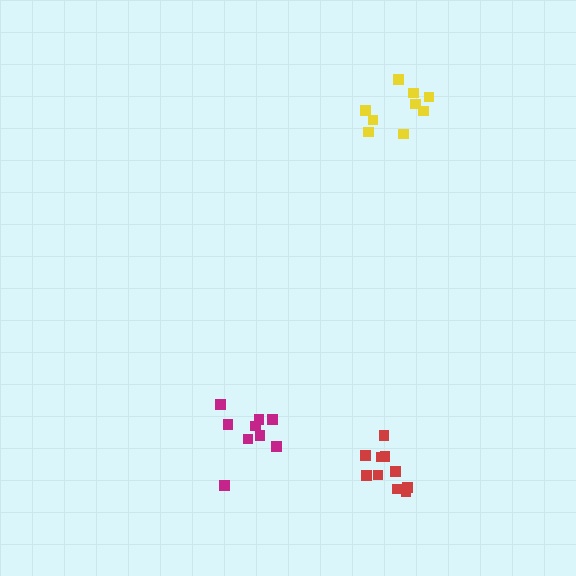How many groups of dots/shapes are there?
There are 3 groups.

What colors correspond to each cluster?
The clusters are colored: red, magenta, yellow.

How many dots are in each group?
Group 1: 10 dots, Group 2: 9 dots, Group 3: 9 dots (28 total).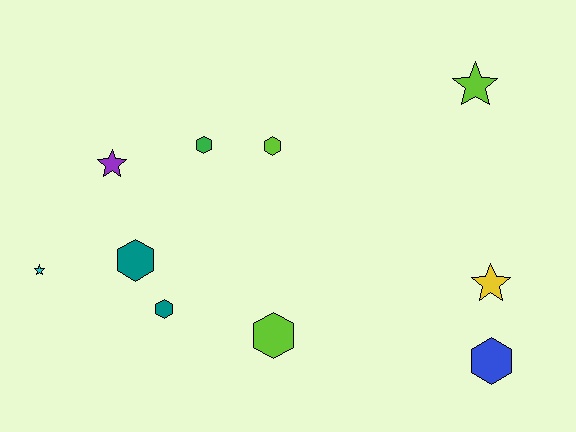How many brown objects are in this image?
There are no brown objects.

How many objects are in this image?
There are 10 objects.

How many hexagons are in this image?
There are 6 hexagons.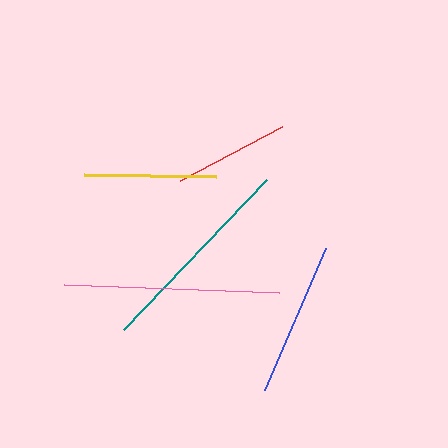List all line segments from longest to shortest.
From longest to shortest: pink, teal, blue, yellow, red.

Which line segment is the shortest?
The red line is the shortest at approximately 115 pixels.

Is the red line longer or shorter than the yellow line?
The yellow line is longer than the red line.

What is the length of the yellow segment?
The yellow segment is approximately 132 pixels long.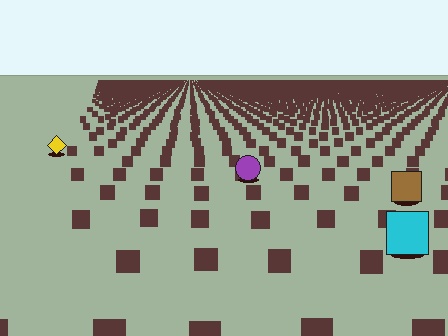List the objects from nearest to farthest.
From nearest to farthest: the cyan square, the brown square, the purple circle, the yellow diamond.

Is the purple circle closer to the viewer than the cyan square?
No. The cyan square is closer — you can tell from the texture gradient: the ground texture is coarser near it.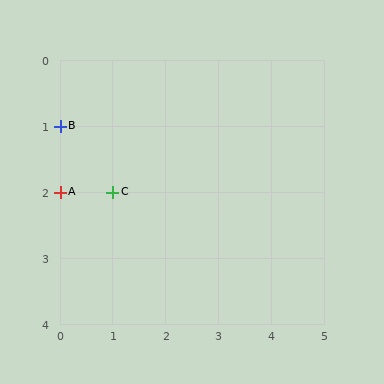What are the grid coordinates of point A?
Point A is at grid coordinates (0, 2).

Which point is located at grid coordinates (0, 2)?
Point A is at (0, 2).